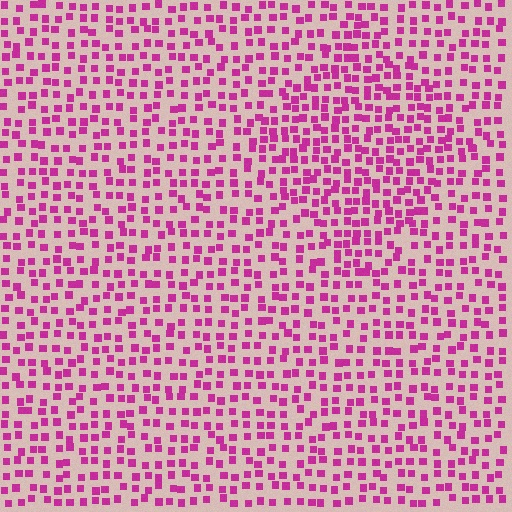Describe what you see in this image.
The image contains small magenta elements arranged at two different densities. A diamond-shaped region is visible where the elements are more densely packed than the surrounding area.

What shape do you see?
I see a diamond.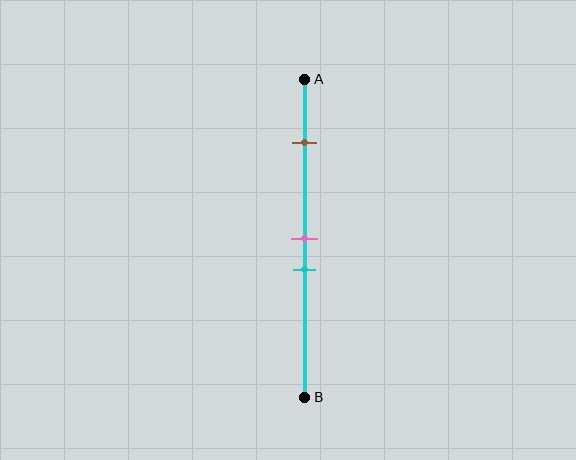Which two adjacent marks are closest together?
The pink and cyan marks are the closest adjacent pair.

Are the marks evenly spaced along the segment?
No, the marks are not evenly spaced.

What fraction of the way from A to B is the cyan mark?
The cyan mark is approximately 60% (0.6) of the way from A to B.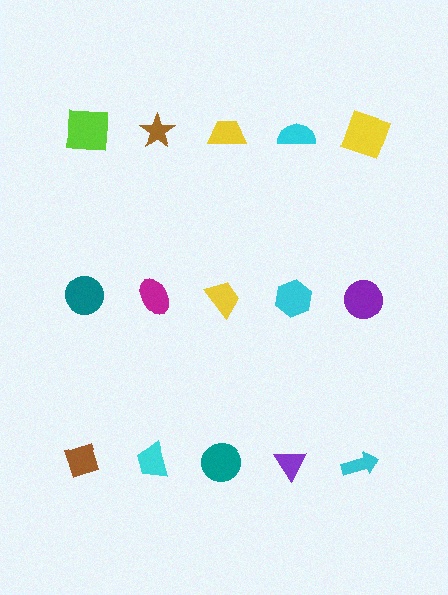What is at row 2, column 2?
A magenta ellipse.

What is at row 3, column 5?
A cyan arrow.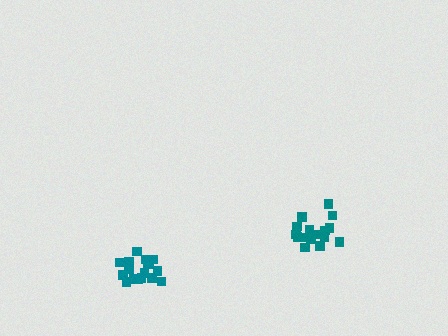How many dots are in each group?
Group 1: 17 dots, Group 2: 17 dots (34 total).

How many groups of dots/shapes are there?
There are 2 groups.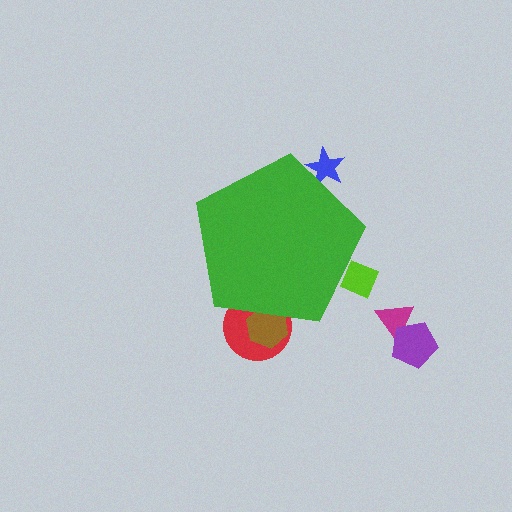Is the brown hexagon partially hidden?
Yes, the brown hexagon is partially hidden behind the green pentagon.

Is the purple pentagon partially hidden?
No, the purple pentagon is fully visible.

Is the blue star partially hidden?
Yes, the blue star is partially hidden behind the green pentagon.